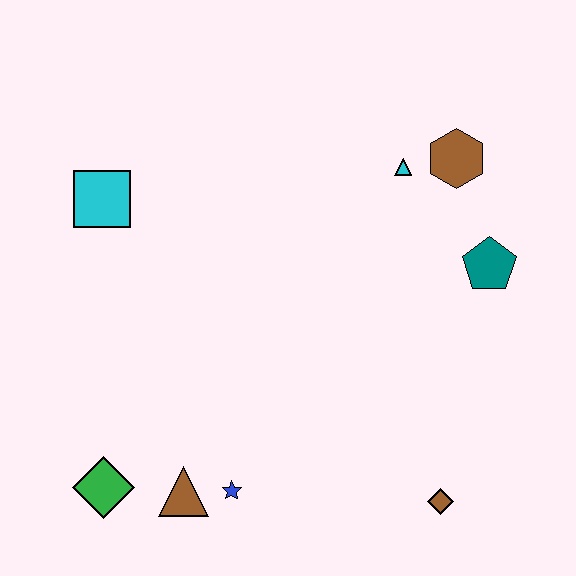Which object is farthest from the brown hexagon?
The green diamond is farthest from the brown hexagon.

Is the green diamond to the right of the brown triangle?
No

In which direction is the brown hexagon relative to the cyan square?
The brown hexagon is to the right of the cyan square.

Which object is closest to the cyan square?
The green diamond is closest to the cyan square.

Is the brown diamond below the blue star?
Yes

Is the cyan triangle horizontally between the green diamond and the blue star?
No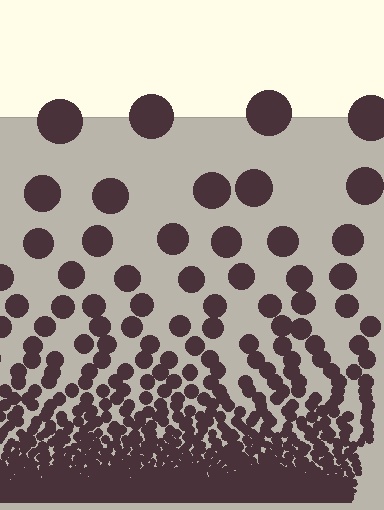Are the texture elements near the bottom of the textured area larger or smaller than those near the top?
Smaller. The gradient is inverted — elements near the bottom are smaller and denser.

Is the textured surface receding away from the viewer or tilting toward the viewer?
The surface appears to tilt toward the viewer. Texture elements get larger and sparser toward the top.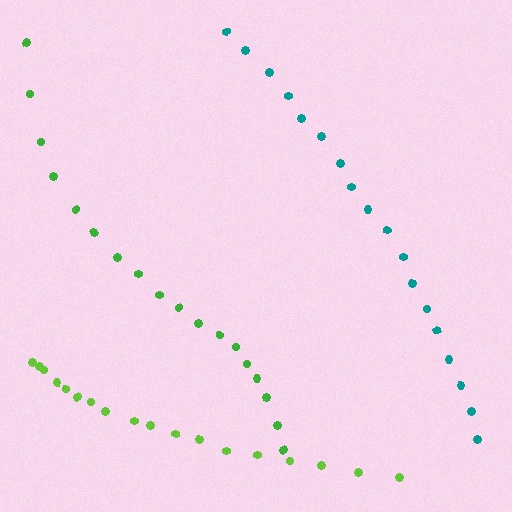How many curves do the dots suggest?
There are 3 distinct paths.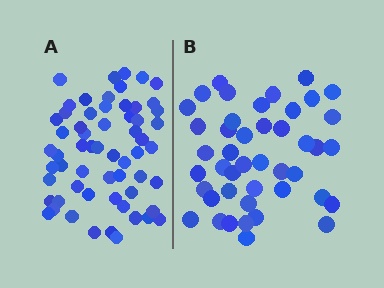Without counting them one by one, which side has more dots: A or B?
Region A (the left region) has more dots.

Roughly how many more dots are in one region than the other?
Region A has approximately 15 more dots than region B.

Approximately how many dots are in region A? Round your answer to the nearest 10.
About 60 dots.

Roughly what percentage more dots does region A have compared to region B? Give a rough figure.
About 35% more.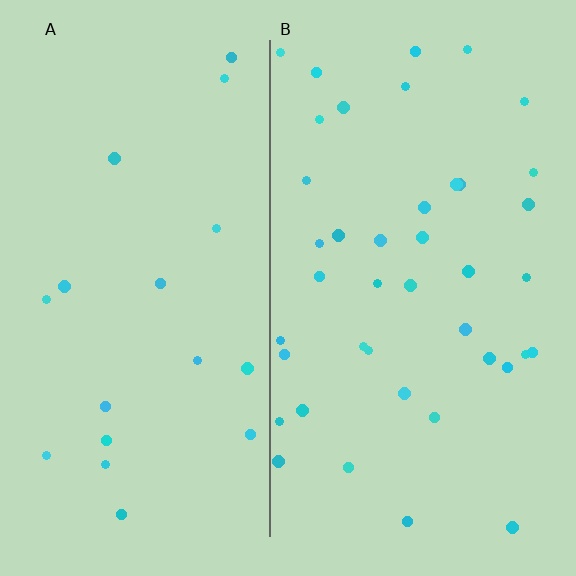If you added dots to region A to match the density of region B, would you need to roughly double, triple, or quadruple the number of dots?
Approximately double.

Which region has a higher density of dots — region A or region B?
B (the right).